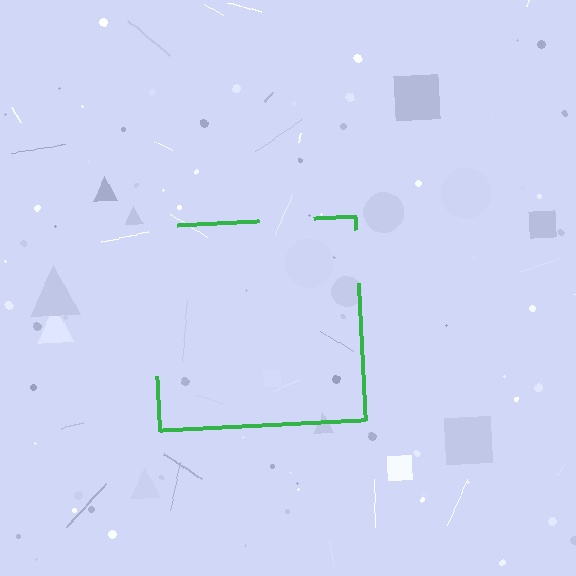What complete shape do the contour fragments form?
The contour fragments form a square.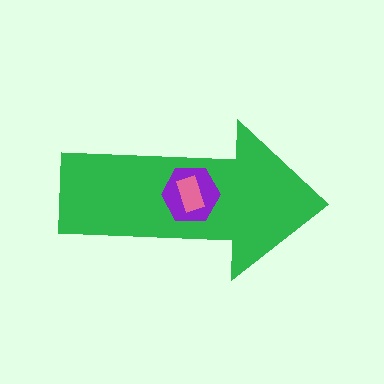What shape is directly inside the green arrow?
The purple hexagon.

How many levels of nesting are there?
3.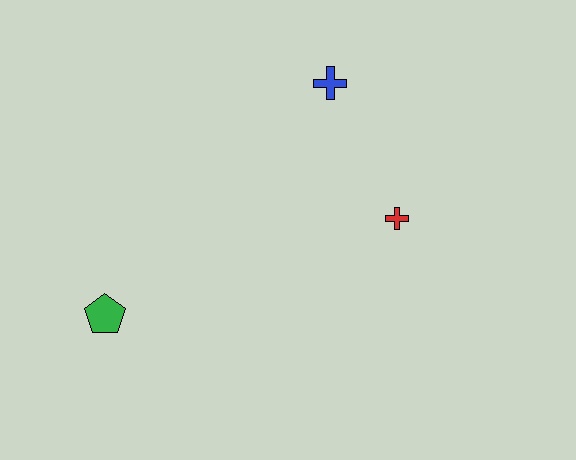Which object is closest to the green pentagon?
The red cross is closest to the green pentagon.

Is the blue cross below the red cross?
No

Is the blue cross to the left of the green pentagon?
No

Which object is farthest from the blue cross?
The green pentagon is farthest from the blue cross.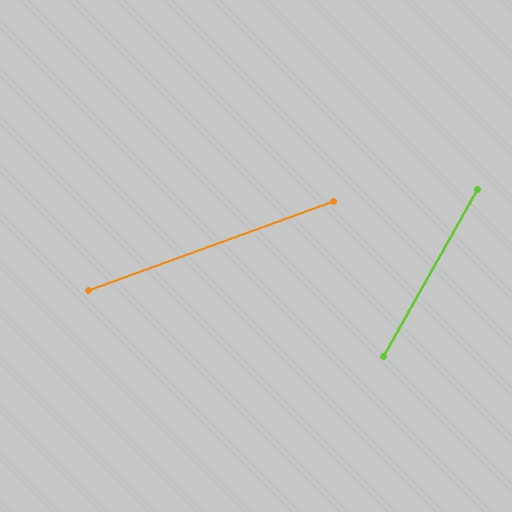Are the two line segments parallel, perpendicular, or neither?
Neither parallel nor perpendicular — they differ by about 40°.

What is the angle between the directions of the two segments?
Approximately 40 degrees.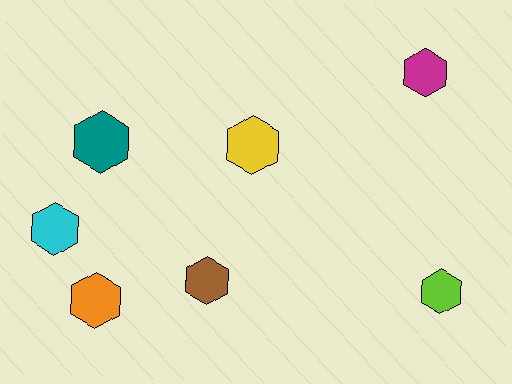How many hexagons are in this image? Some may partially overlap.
There are 7 hexagons.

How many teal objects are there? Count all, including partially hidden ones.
There is 1 teal object.